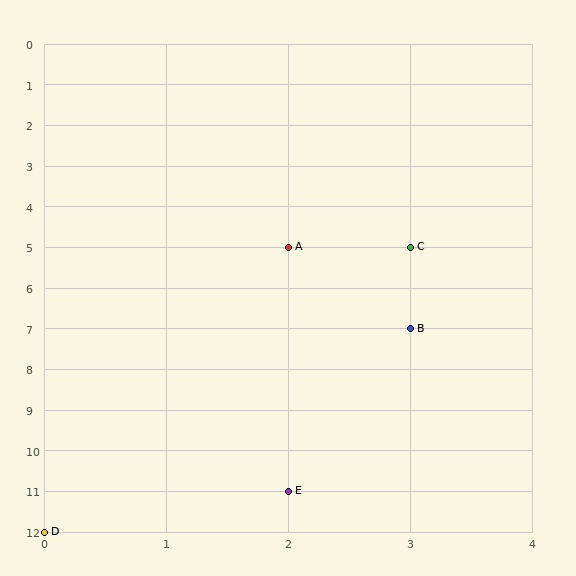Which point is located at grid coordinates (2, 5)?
Point A is at (2, 5).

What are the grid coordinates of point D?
Point D is at grid coordinates (0, 12).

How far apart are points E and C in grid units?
Points E and C are 1 column and 6 rows apart (about 6.1 grid units diagonally).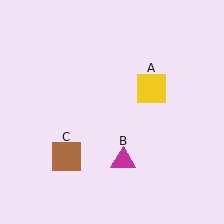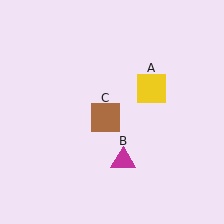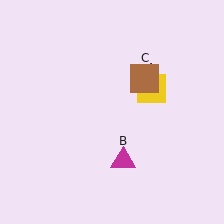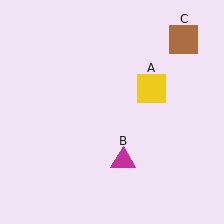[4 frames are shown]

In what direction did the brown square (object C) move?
The brown square (object C) moved up and to the right.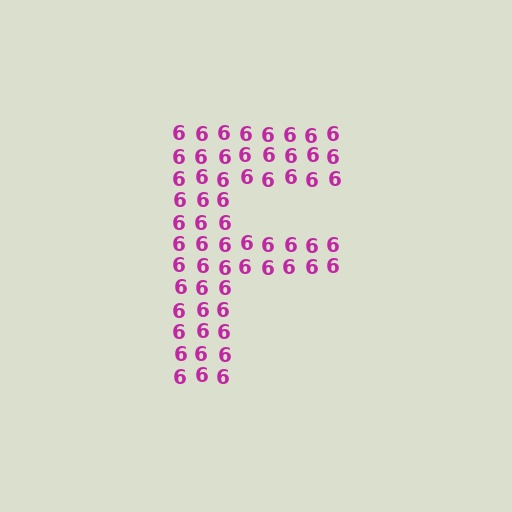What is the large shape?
The large shape is the letter F.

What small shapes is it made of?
It is made of small digit 6's.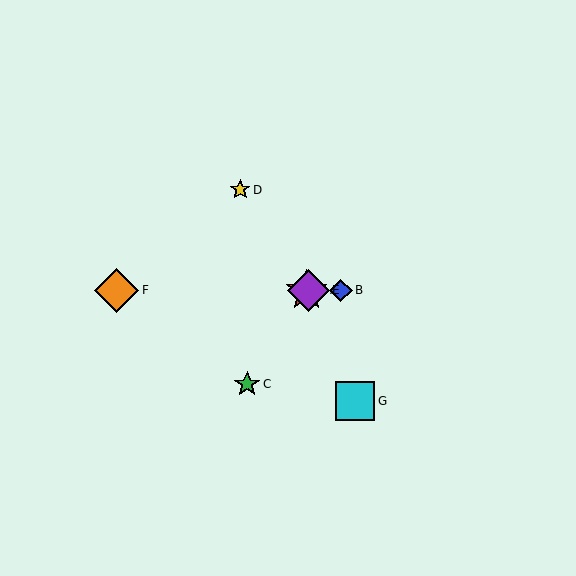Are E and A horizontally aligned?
Yes, both are at y≈290.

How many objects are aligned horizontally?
4 objects (A, B, E, F) are aligned horizontally.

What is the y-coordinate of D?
Object D is at y≈190.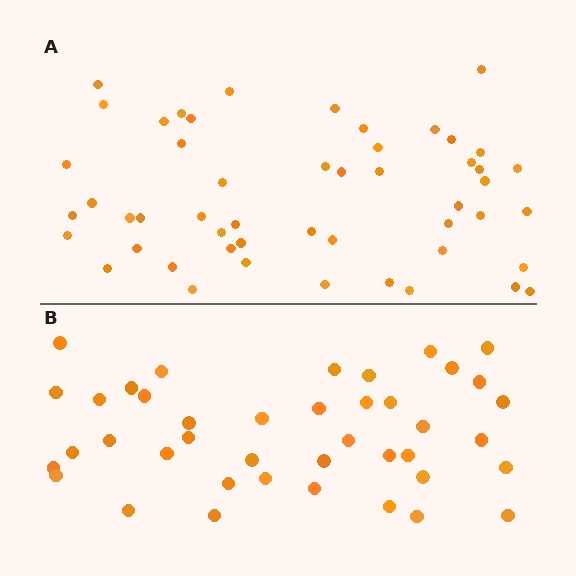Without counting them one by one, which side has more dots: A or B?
Region A (the top region) has more dots.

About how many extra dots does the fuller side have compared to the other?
Region A has roughly 10 or so more dots than region B.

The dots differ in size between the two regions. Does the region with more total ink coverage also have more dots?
No. Region B has more total ink coverage because its dots are larger, but region A actually contains more individual dots. Total area can be misleading — the number of items is what matters here.